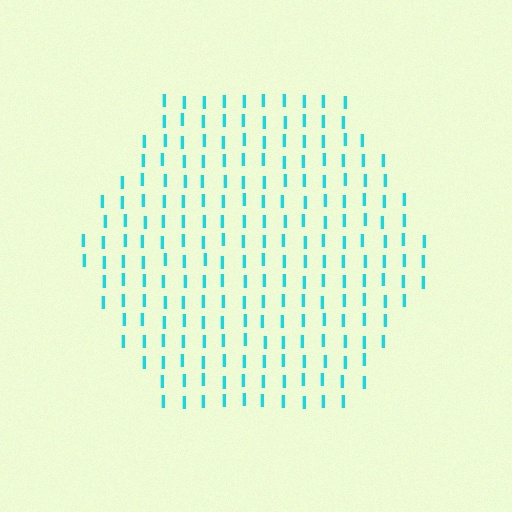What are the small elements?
The small elements are letter I's.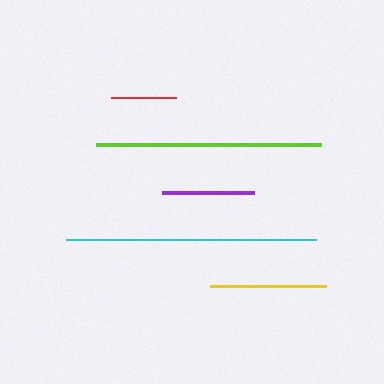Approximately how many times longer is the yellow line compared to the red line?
The yellow line is approximately 1.8 times the length of the red line.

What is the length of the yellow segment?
The yellow segment is approximately 116 pixels long.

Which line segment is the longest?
The cyan line is the longest at approximately 249 pixels.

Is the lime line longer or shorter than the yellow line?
The lime line is longer than the yellow line.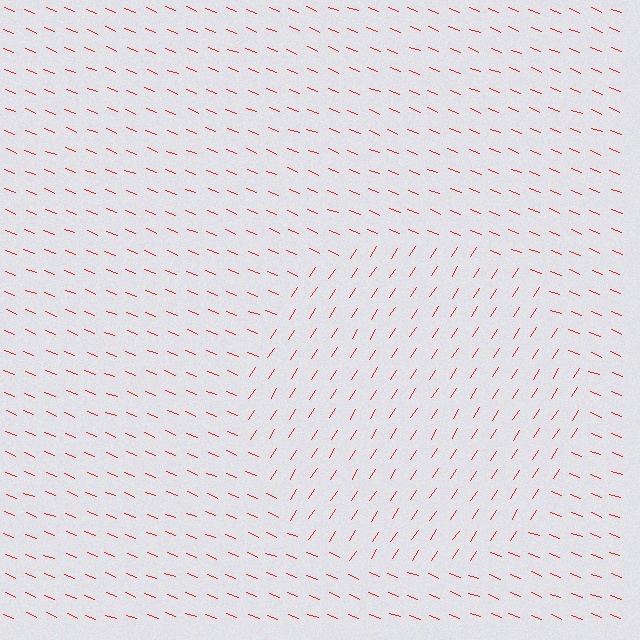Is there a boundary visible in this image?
Yes, there is a texture boundary formed by a change in line orientation.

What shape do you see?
I see a circle.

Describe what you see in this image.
The image is filled with small red line segments. A circle region in the image has lines oriented differently from the surrounding lines, creating a visible texture boundary.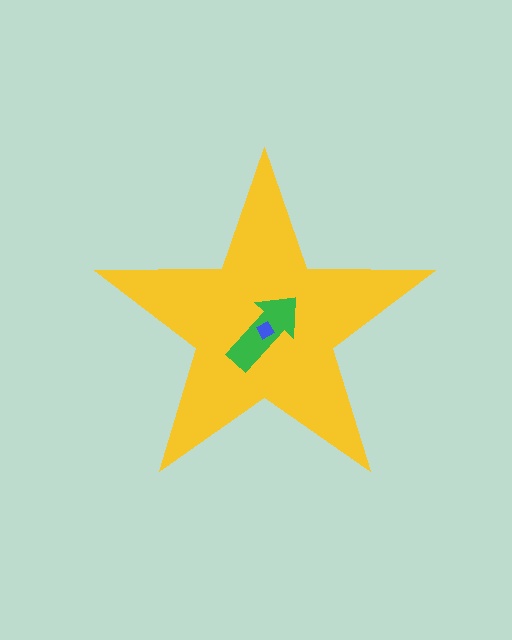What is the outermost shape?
The yellow star.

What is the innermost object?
The blue diamond.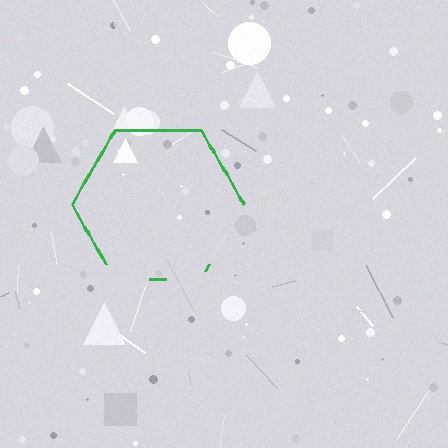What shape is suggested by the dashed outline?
The dashed outline suggests a hexagon.